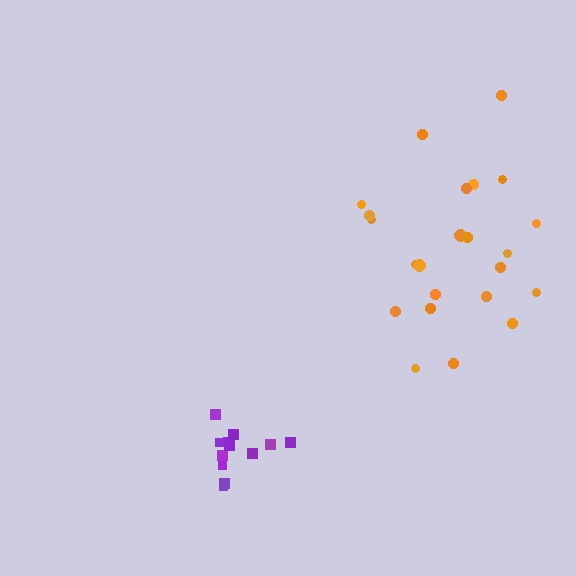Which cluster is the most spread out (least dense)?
Orange.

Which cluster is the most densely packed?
Purple.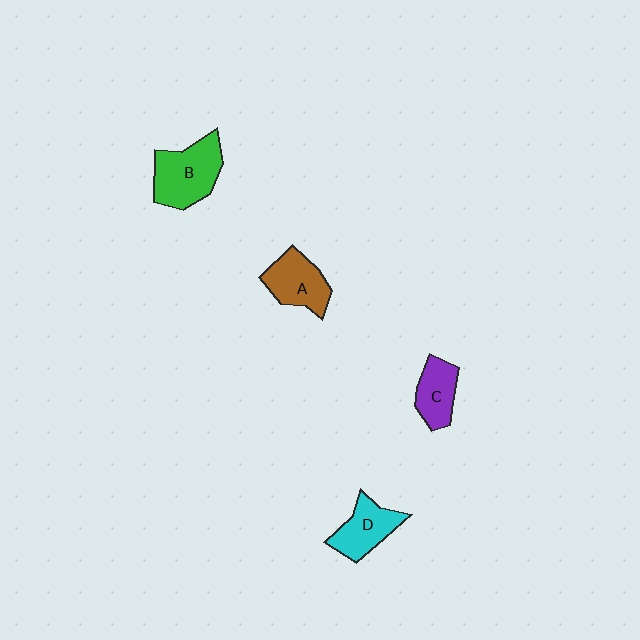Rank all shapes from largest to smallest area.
From largest to smallest: B (green), A (brown), D (cyan), C (purple).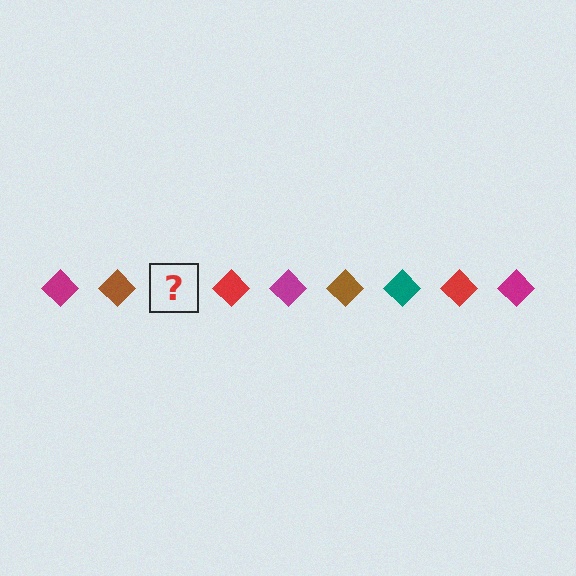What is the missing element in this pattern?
The missing element is a teal diamond.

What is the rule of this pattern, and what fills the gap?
The rule is that the pattern cycles through magenta, brown, teal, red diamonds. The gap should be filled with a teal diamond.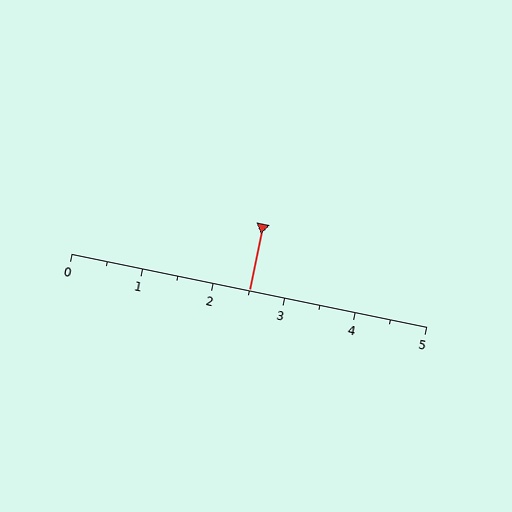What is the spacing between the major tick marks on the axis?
The major ticks are spaced 1 apart.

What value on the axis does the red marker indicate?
The marker indicates approximately 2.5.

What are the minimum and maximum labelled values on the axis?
The axis runs from 0 to 5.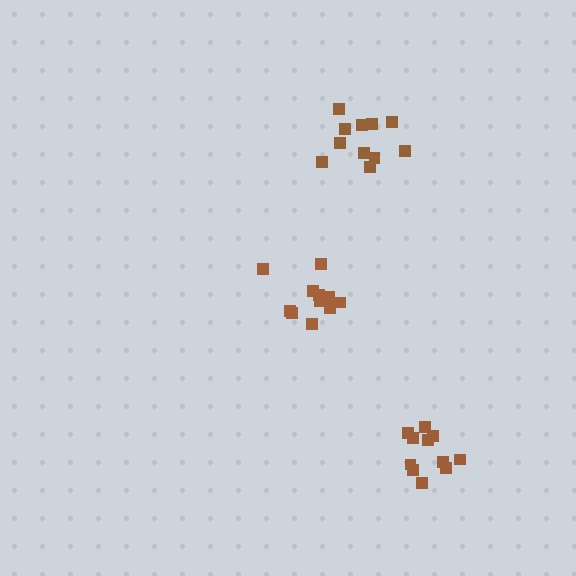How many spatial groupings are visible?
There are 3 spatial groupings.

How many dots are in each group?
Group 1: 11 dots, Group 2: 11 dots, Group 3: 11 dots (33 total).